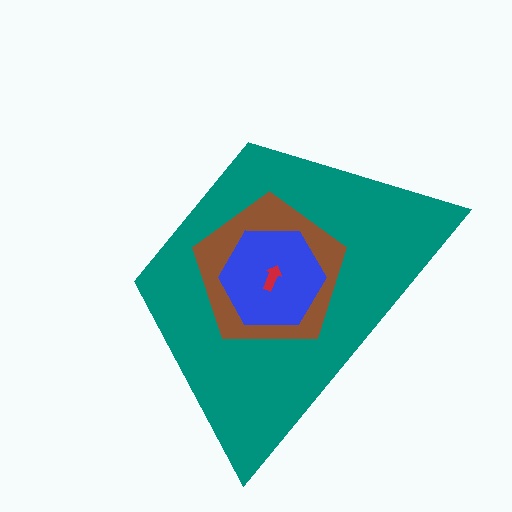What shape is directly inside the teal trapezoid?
The brown pentagon.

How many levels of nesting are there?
4.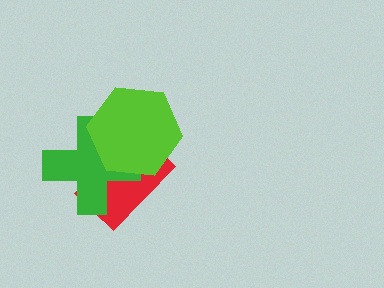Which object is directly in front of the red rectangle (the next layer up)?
The green cross is directly in front of the red rectangle.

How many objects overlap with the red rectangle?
2 objects overlap with the red rectangle.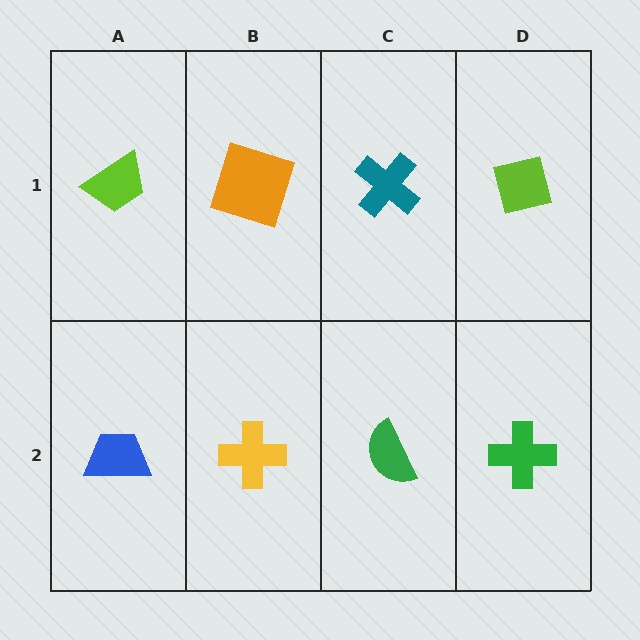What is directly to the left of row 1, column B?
A lime trapezoid.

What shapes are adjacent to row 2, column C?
A teal cross (row 1, column C), a yellow cross (row 2, column B), a green cross (row 2, column D).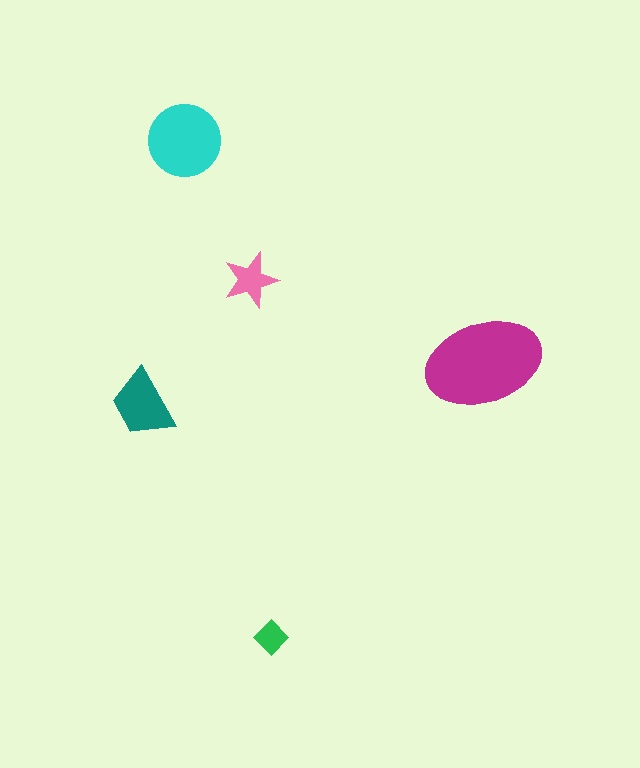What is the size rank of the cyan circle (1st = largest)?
2nd.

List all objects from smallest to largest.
The green diamond, the pink star, the teal trapezoid, the cyan circle, the magenta ellipse.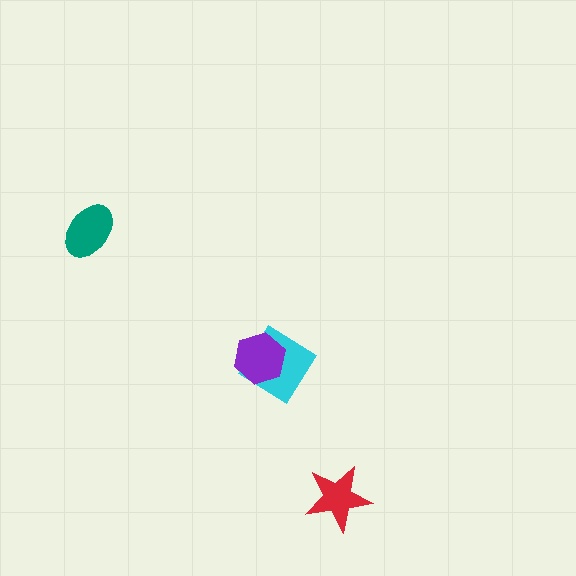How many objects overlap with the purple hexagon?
1 object overlaps with the purple hexagon.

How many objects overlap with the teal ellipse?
0 objects overlap with the teal ellipse.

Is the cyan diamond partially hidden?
Yes, it is partially covered by another shape.